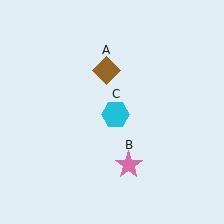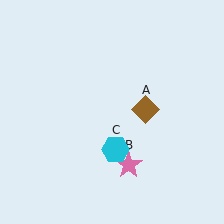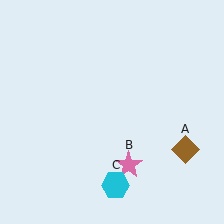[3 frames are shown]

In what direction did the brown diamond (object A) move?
The brown diamond (object A) moved down and to the right.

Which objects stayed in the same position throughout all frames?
Pink star (object B) remained stationary.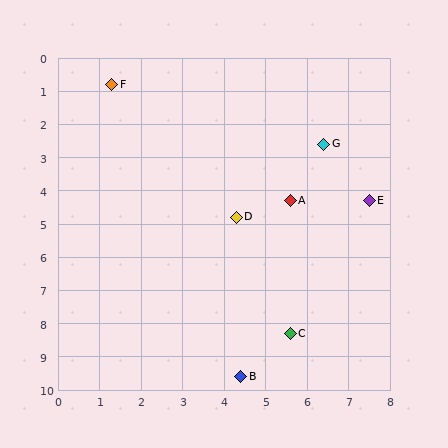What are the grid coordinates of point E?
Point E is at approximately (7.5, 4.3).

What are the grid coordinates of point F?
Point F is at approximately (1.3, 0.8).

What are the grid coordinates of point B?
Point B is at approximately (4.4, 9.6).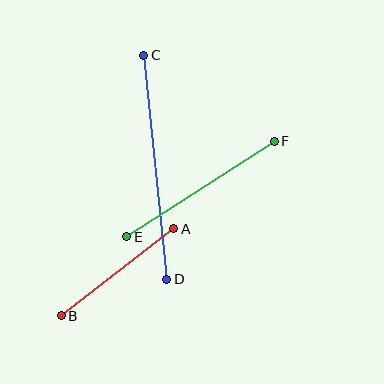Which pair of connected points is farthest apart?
Points C and D are farthest apart.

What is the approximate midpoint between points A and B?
The midpoint is at approximately (117, 272) pixels.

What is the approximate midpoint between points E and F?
The midpoint is at approximately (200, 189) pixels.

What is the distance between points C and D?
The distance is approximately 225 pixels.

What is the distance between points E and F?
The distance is approximately 176 pixels.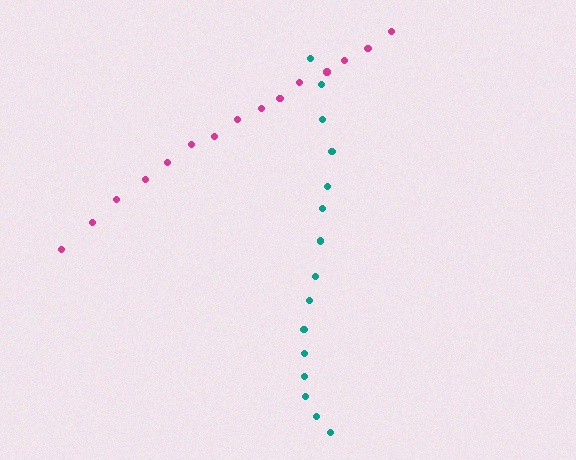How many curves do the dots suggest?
There are 2 distinct paths.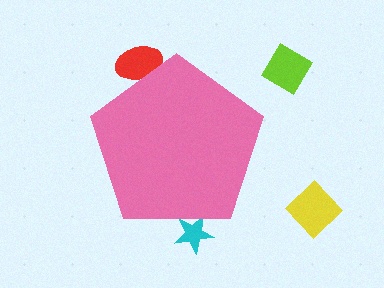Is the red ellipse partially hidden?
Yes, the red ellipse is partially hidden behind the pink pentagon.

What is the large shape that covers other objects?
A pink pentagon.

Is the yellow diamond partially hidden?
No, the yellow diamond is fully visible.